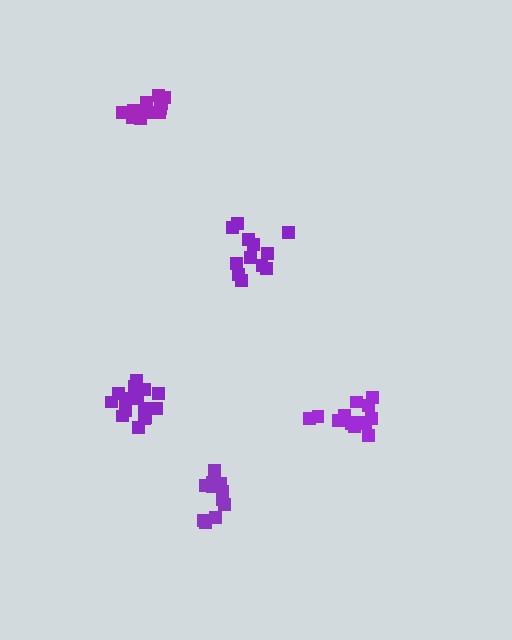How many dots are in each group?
Group 1: 14 dots, Group 2: 15 dots, Group 3: 12 dots, Group 4: 12 dots, Group 5: 13 dots (66 total).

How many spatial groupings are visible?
There are 5 spatial groupings.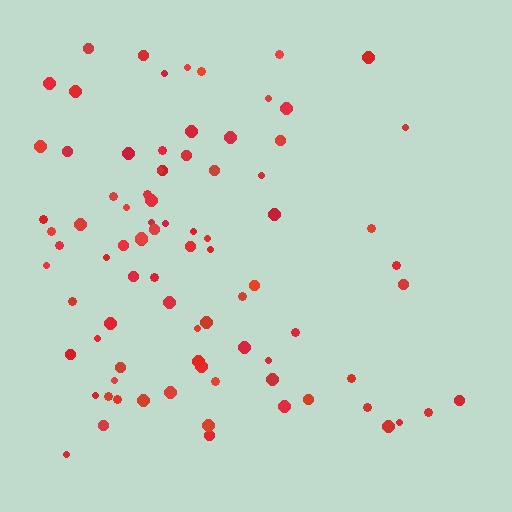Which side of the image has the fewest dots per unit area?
The right.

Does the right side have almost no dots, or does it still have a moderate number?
Still a moderate number, just noticeably fewer than the left.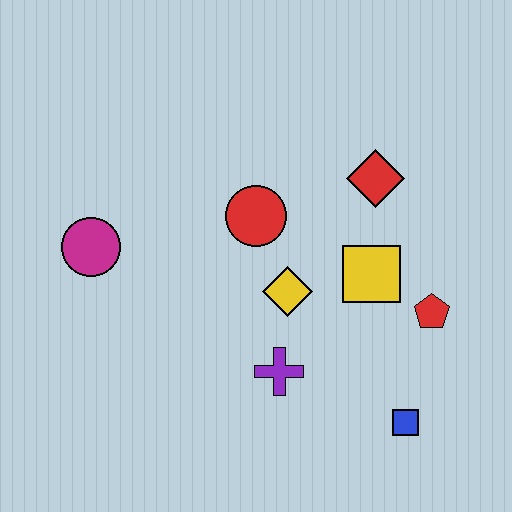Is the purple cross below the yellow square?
Yes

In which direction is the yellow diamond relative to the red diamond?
The yellow diamond is below the red diamond.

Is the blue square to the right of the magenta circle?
Yes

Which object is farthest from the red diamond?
The magenta circle is farthest from the red diamond.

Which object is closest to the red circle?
The yellow diamond is closest to the red circle.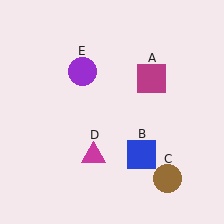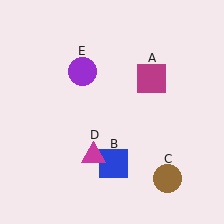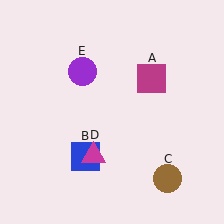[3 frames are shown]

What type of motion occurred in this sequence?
The blue square (object B) rotated clockwise around the center of the scene.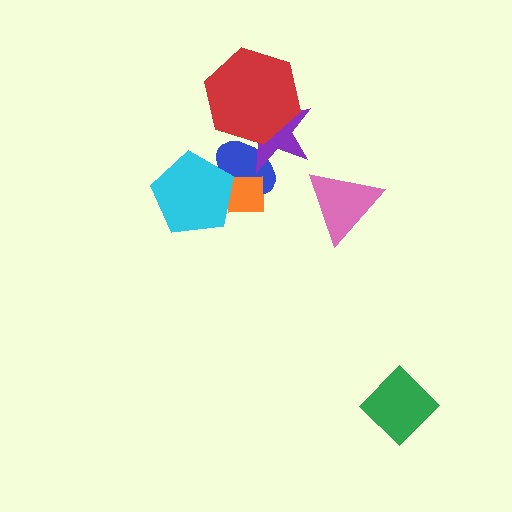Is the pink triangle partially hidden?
No, no other shape covers it.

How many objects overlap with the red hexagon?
2 objects overlap with the red hexagon.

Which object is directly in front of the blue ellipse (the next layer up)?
The orange square is directly in front of the blue ellipse.